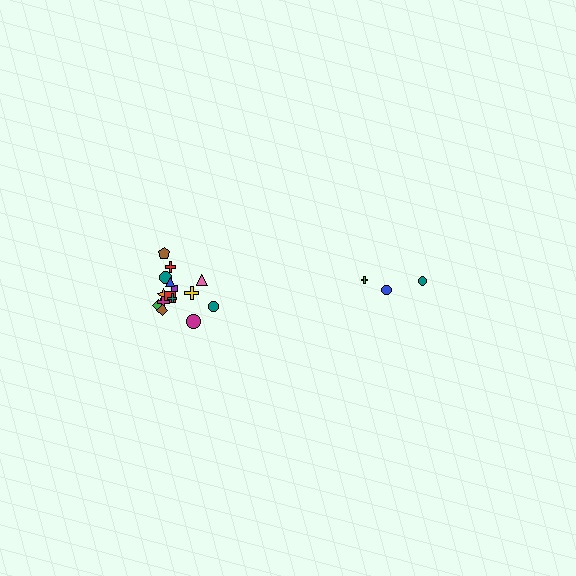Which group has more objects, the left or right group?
The left group.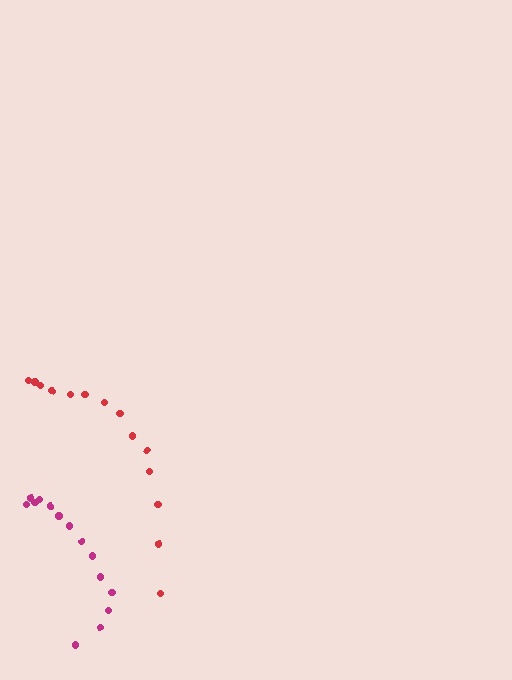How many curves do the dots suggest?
There are 2 distinct paths.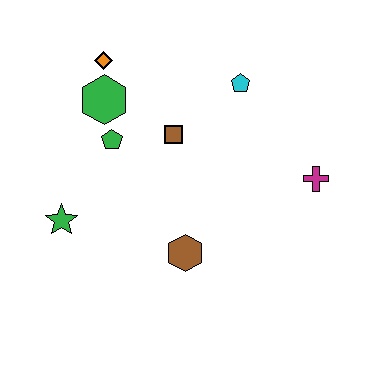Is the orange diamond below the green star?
No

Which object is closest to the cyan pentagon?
The brown square is closest to the cyan pentagon.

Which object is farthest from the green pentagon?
The magenta cross is farthest from the green pentagon.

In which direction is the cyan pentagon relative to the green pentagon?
The cyan pentagon is to the right of the green pentagon.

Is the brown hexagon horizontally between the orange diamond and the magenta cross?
Yes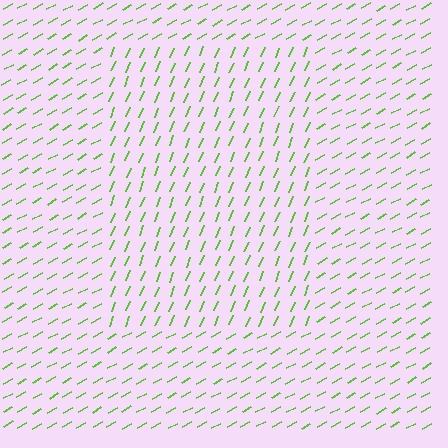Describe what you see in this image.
The image is filled with small lime line segments. A rectangle region in the image has lines oriented differently from the surrounding lines, creating a visible texture boundary.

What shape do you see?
I see a rectangle.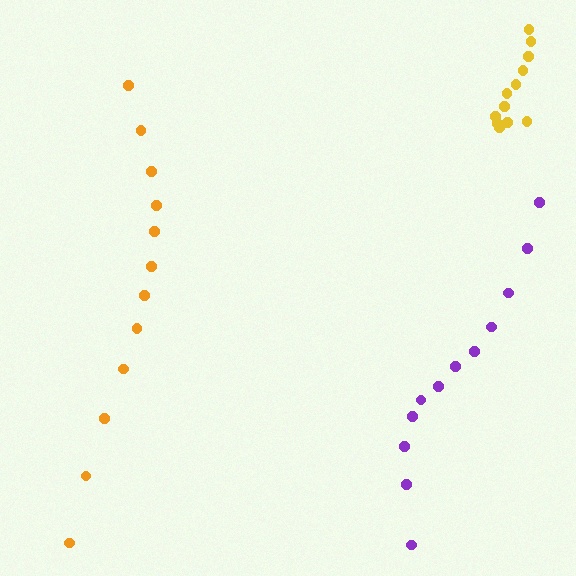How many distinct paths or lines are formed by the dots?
There are 3 distinct paths.